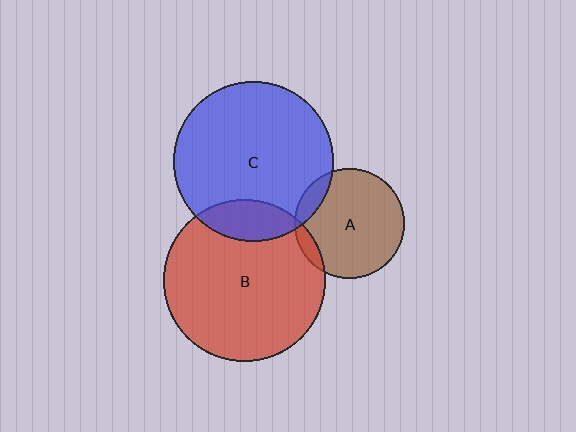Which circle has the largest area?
Circle B (red).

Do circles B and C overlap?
Yes.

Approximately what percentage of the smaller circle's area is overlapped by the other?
Approximately 15%.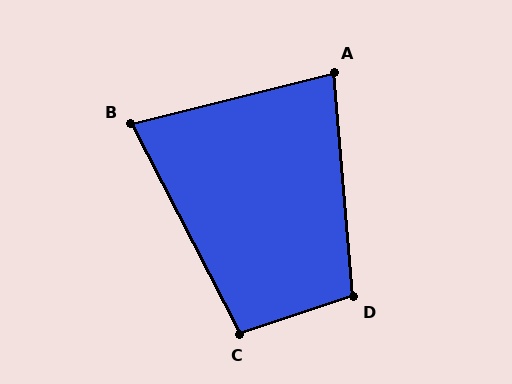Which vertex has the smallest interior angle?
B, at approximately 77 degrees.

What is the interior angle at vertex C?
Approximately 99 degrees (obtuse).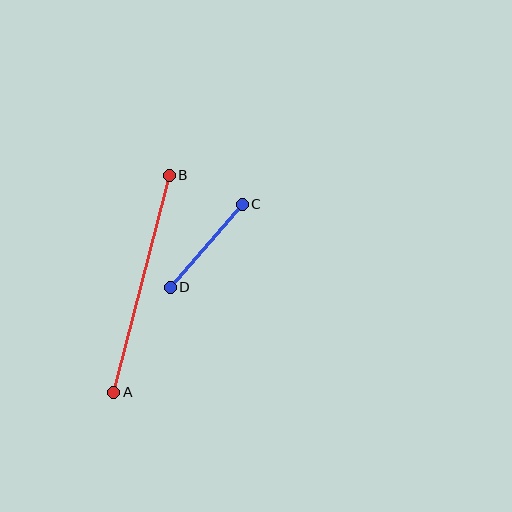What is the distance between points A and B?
The distance is approximately 224 pixels.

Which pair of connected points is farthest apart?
Points A and B are farthest apart.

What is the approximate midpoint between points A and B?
The midpoint is at approximately (141, 284) pixels.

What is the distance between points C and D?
The distance is approximately 110 pixels.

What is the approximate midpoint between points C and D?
The midpoint is at approximately (206, 246) pixels.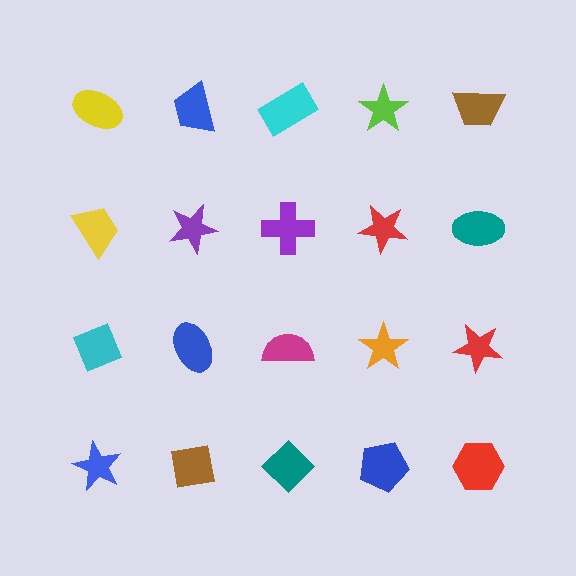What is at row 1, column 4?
A lime star.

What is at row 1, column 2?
A blue trapezoid.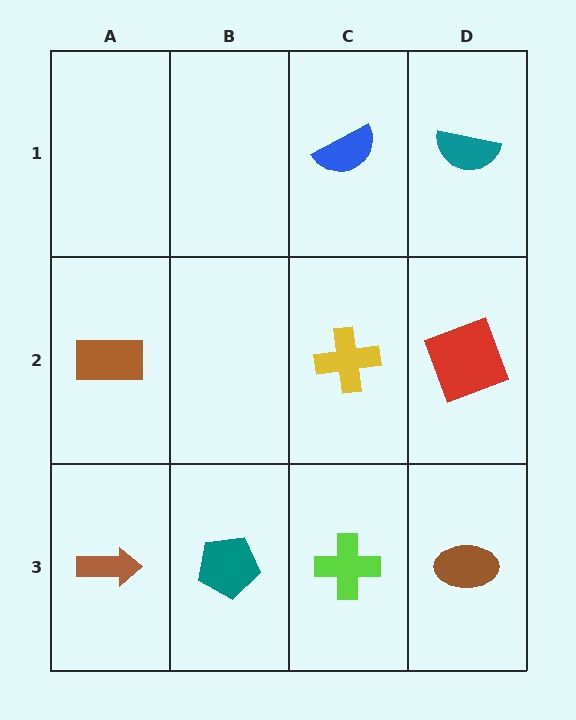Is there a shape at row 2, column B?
No, that cell is empty.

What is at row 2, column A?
A brown rectangle.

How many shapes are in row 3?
4 shapes.